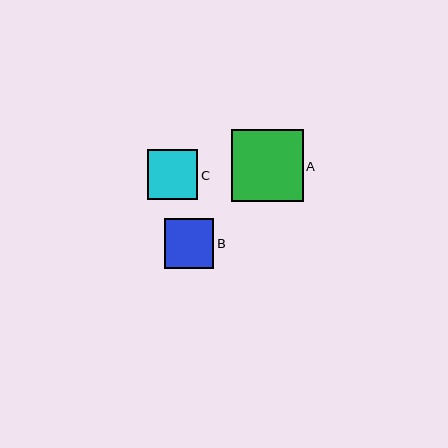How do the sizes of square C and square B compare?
Square C and square B are approximately the same size.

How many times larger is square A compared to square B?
Square A is approximately 1.5 times the size of square B.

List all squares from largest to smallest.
From largest to smallest: A, C, B.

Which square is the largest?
Square A is the largest with a size of approximately 72 pixels.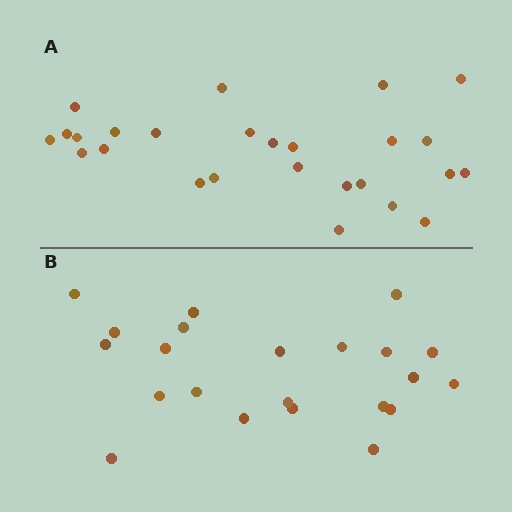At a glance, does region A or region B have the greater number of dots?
Region A (the top region) has more dots.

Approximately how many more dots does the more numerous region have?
Region A has about 4 more dots than region B.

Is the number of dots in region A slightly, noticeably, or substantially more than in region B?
Region A has only slightly more — the two regions are fairly close. The ratio is roughly 1.2 to 1.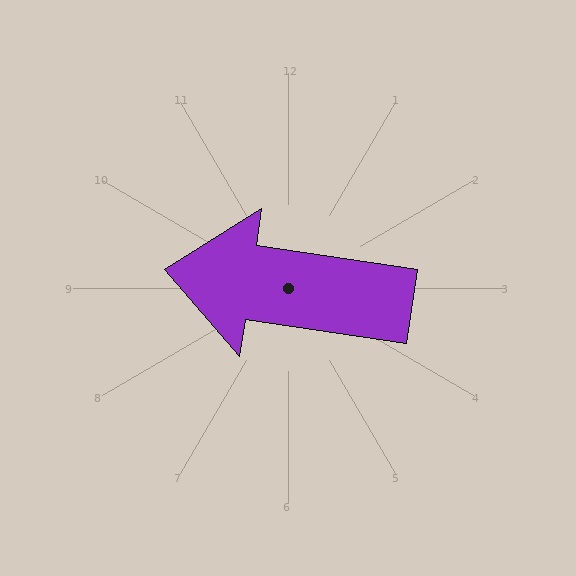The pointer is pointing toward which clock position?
Roughly 9 o'clock.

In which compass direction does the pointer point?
West.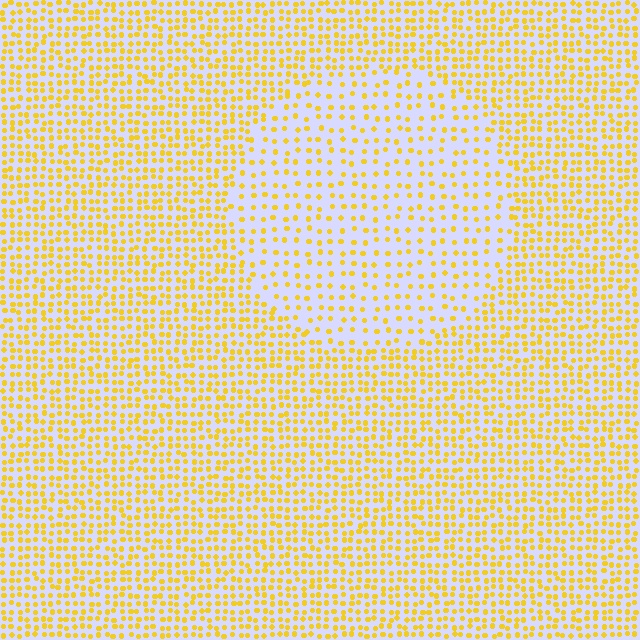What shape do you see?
I see a circle.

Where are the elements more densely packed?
The elements are more densely packed outside the circle boundary.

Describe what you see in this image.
The image contains small yellow elements arranged at two different densities. A circle-shaped region is visible where the elements are less densely packed than the surrounding area.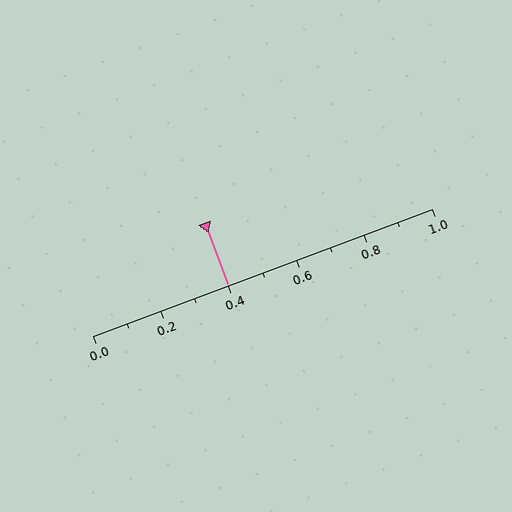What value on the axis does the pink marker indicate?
The marker indicates approximately 0.4.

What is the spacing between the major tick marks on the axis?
The major ticks are spaced 0.2 apart.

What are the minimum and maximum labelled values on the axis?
The axis runs from 0.0 to 1.0.